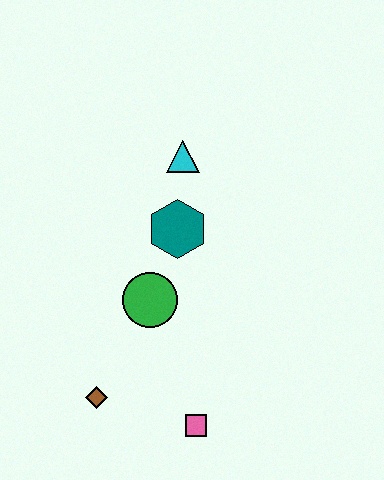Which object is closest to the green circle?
The teal hexagon is closest to the green circle.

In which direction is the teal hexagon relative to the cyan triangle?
The teal hexagon is below the cyan triangle.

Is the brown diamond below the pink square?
No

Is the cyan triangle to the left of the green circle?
No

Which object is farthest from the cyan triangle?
The pink square is farthest from the cyan triangle.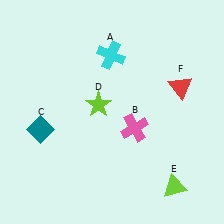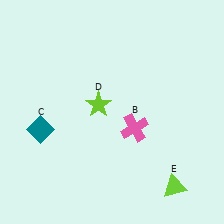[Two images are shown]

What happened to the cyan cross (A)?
The cyan cross (A) was removed in Image 2. It was in the top-left area of Image 1.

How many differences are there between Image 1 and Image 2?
There are 2 differences between the two images.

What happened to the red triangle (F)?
The red triangle (F) was removed in Image 2. It was in the top-right area of Image 1.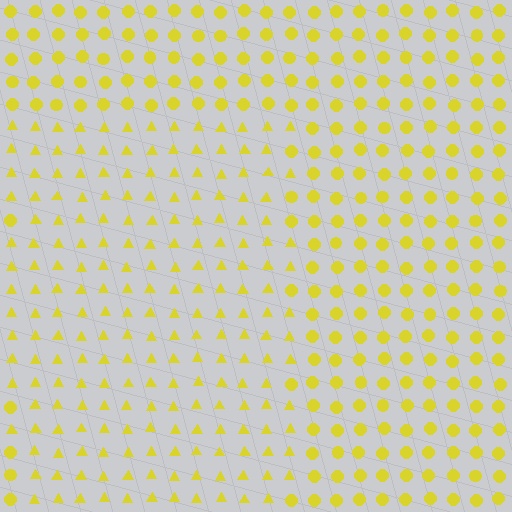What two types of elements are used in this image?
The image uses triangles inside the rectangle region and circles outside it.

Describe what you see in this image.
The image is filled with small yellow elements arranged in a uniform grid. A rectangle-shaped region contains triangles, while the surrounding area contains circles. The boundary is defined purely by the change in element shape.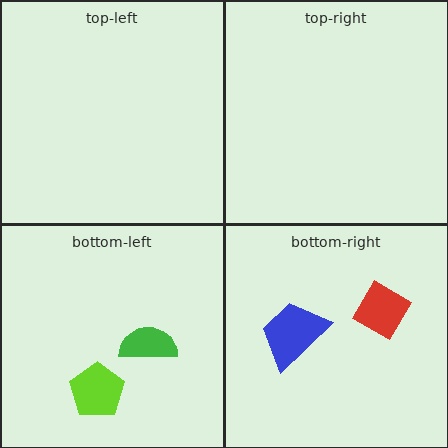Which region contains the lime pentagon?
The bottom-left region.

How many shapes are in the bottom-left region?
2.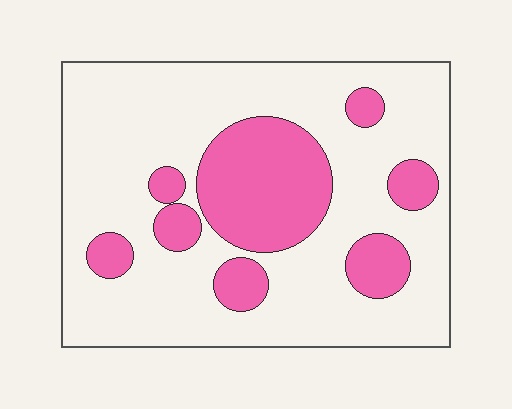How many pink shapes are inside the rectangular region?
8.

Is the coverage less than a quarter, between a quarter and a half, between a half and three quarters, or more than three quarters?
Between a quarter and a half.